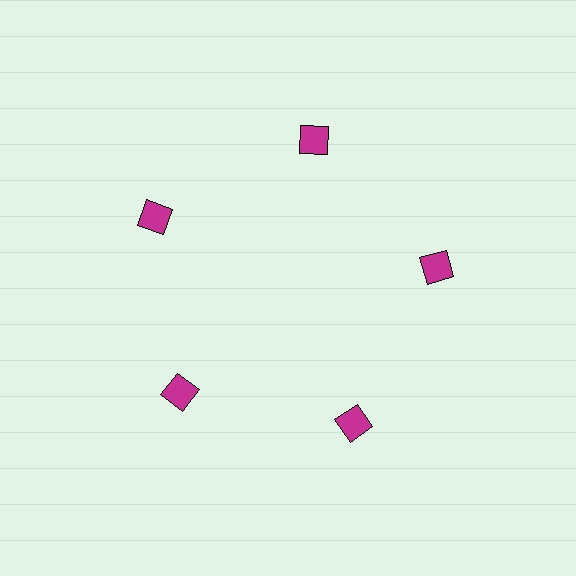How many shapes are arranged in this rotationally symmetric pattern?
There are 5 shapes, arranged in 5 groups of 1.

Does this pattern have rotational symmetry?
Yes, this pattern has 5-fold rotational symmetry. It looks the same after rotating 72 degrees around the center.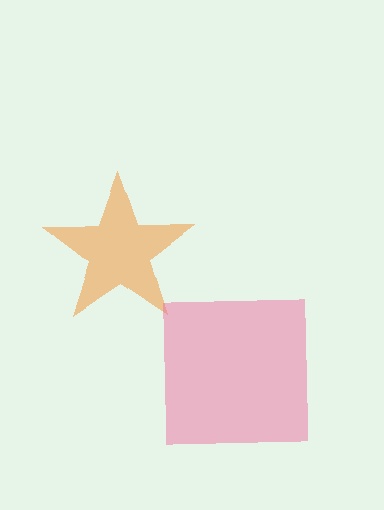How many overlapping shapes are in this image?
There are 2 overlapping shapes in the image.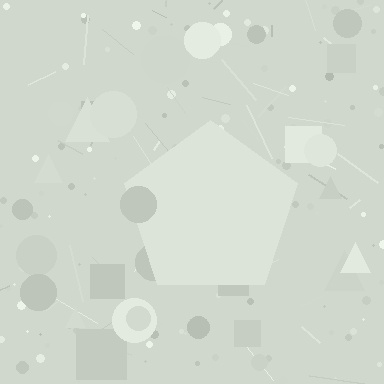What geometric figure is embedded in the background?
A pentagon is embedded in the background.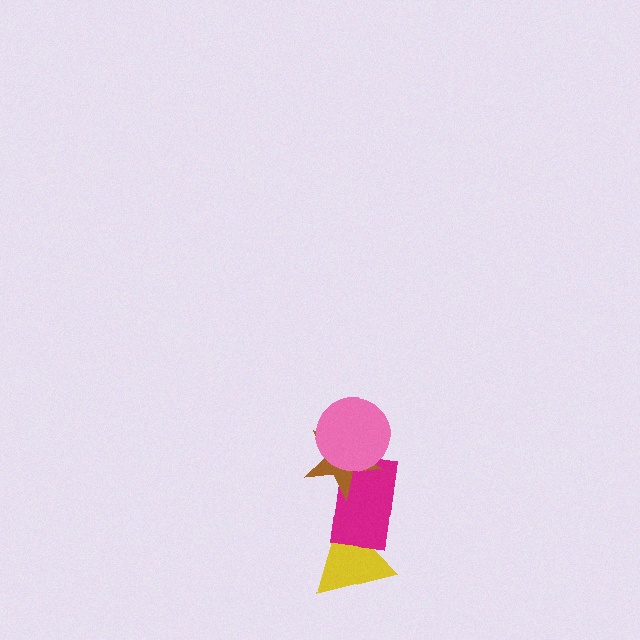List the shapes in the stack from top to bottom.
From top to bottom: the pink circle, the brown star, the magenta rectangle, the yellow triangle.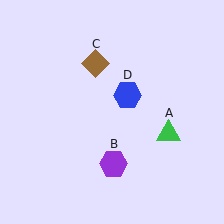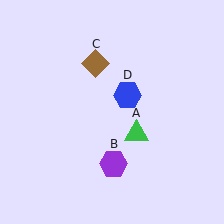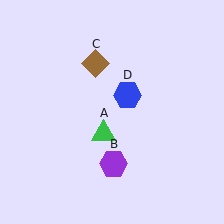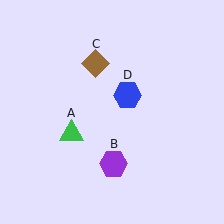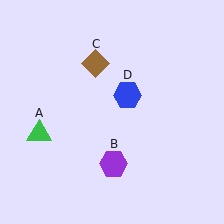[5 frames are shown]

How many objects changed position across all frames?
1 object changed position: green triangle (object A).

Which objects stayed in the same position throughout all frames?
Purple hexagon (object B) and brown diamond (object C) and blue hexagon (object D) remained stationary.